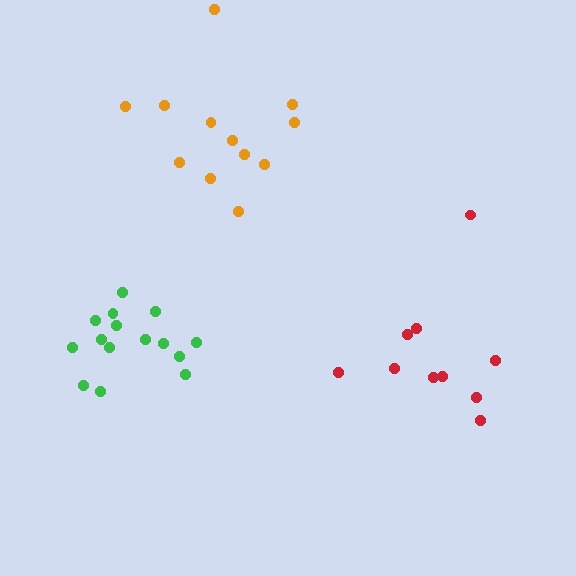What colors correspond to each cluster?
The clusters are colored: orange, green, red.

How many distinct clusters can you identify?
There are 3 distinct clusters.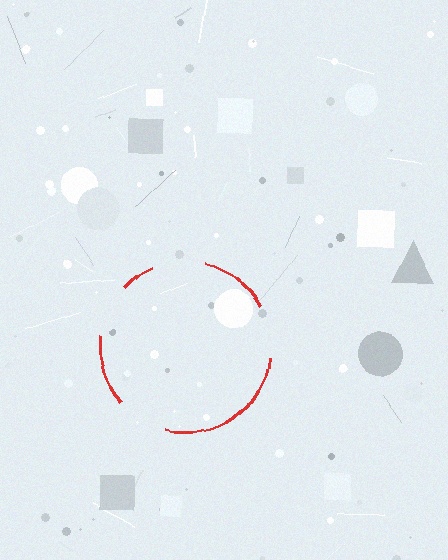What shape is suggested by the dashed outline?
The dashed outline suggests a circle.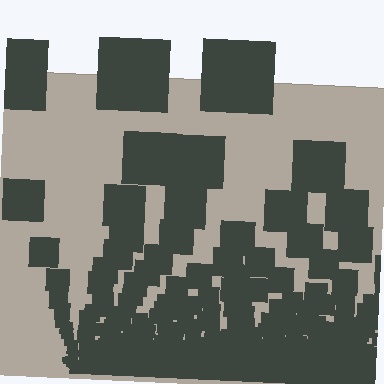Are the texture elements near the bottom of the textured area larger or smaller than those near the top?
Smaller. The gradient is inverted — elements near the bottom are smaller and denser.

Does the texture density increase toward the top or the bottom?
Density increases toward the bottom.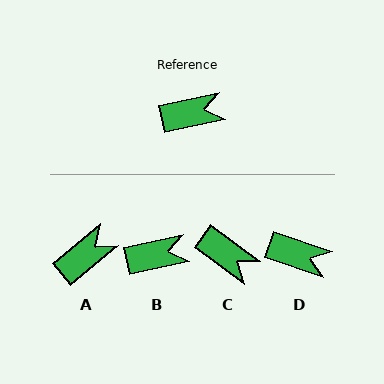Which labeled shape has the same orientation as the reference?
B.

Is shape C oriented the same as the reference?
No, it is off by about 49 degrees.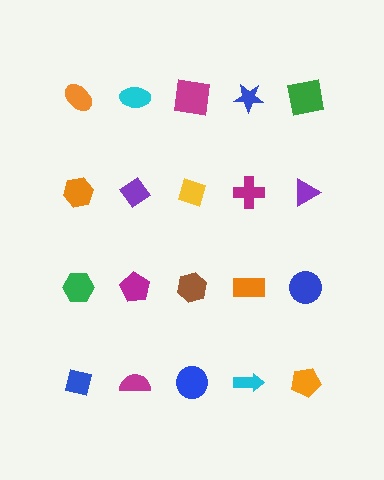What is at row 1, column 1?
An orange ellipse.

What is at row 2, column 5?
A purple triangle.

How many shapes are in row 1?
5 shapes.